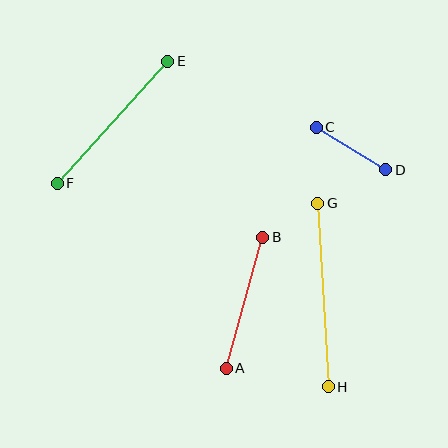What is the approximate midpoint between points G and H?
The midpoint is at approximately (323, 295) pixels.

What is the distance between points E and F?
The distance is approximately 165 pixels.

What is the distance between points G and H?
The distance is approximately 184 pixels.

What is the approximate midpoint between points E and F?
The midpoint is at approximately (112, 122) pixels.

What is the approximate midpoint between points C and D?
The midpoint is at approximately (351, 148) pixels.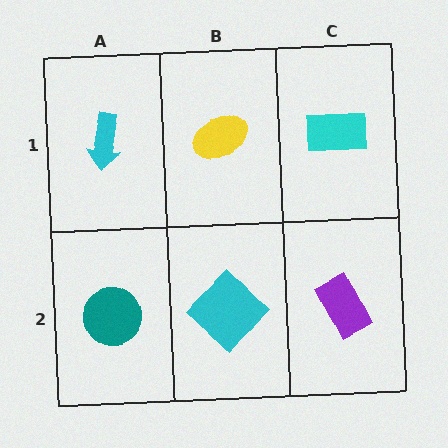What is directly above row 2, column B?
A yellow ellipse.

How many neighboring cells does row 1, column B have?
3.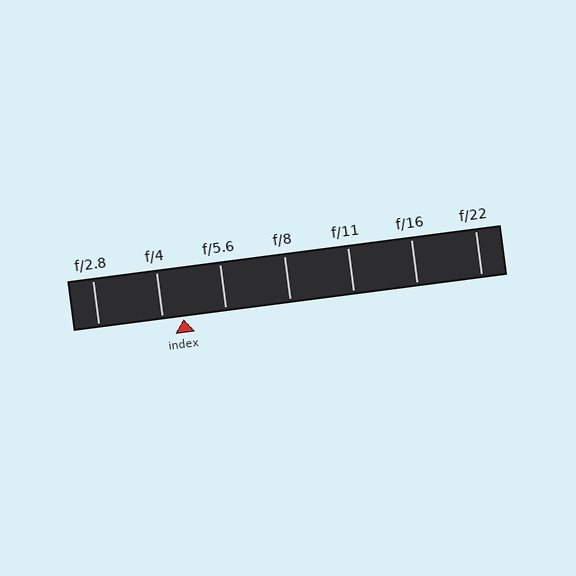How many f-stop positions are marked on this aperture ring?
There are 7 f-stop positions marked.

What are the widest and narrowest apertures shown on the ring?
The widest aperture shown is f/2.8 and the narrowest is f/22.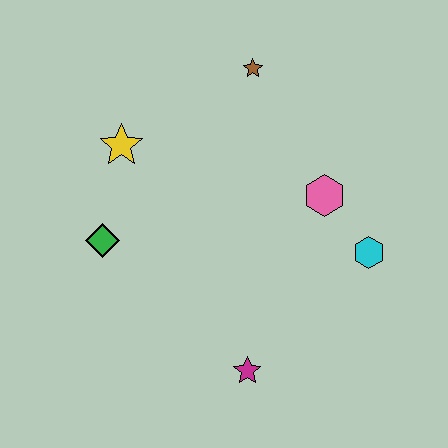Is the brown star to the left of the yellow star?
No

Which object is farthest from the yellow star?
The cyan hexagon is farthest from the yellow star.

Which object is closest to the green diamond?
The yellow star is closest to the green diamond.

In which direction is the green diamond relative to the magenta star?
The green diamond is to the left of the magenta star.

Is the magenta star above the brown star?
No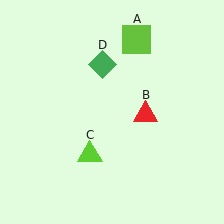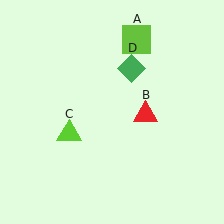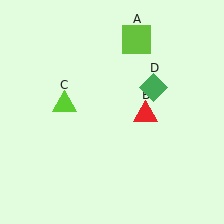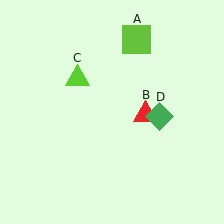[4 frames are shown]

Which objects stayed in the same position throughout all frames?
Lime square (object A) and red triangle (object B) remained stationary.